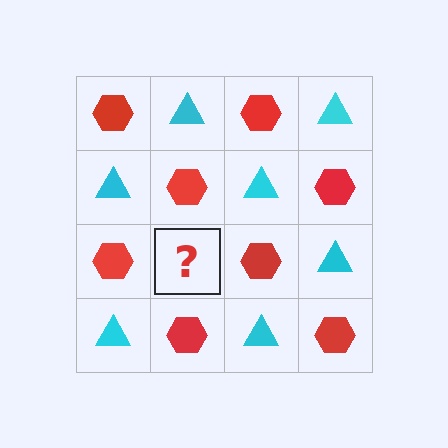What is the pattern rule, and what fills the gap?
The rule is that it alternates red hexagon and cyan triangle in a checkerboard pattern. The gap should be filled with a cyan triangle.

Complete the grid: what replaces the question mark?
The question mark should be replaced with a cyan triangle.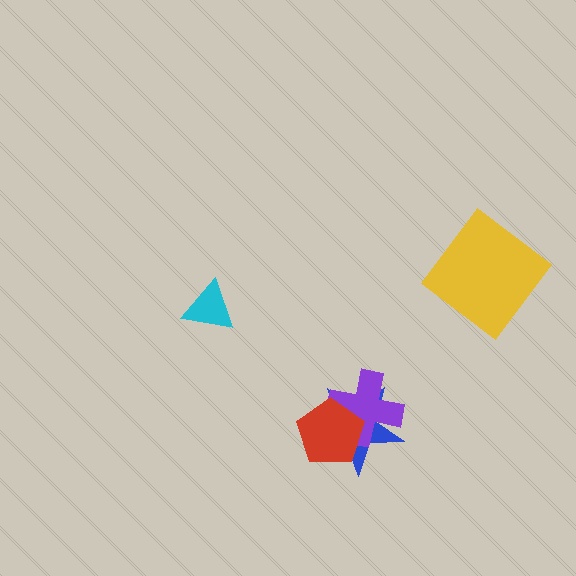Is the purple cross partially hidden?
Yes, it is partially covered by another shape.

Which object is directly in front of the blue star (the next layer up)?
The purple cross is directly in front of the blue star.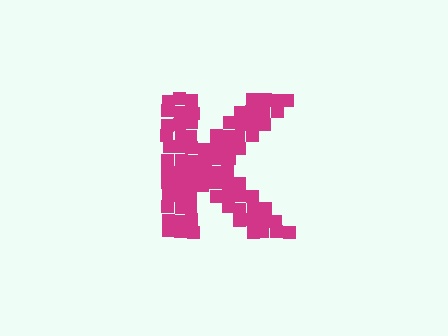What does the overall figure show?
The overall figure shows the letter K.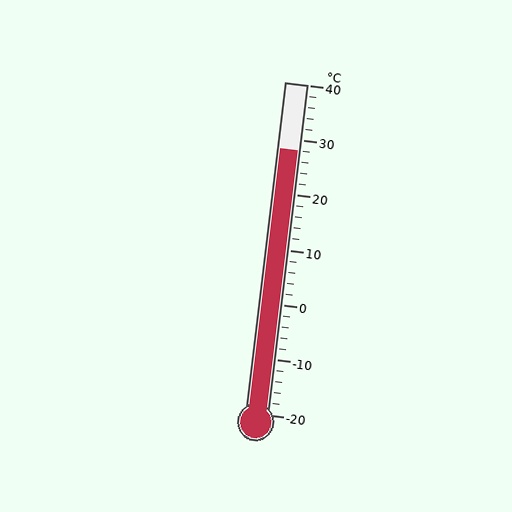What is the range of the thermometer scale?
The thermometer scale ranges from -20°C to 40°C.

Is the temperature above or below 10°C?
The temperature is above 10°C.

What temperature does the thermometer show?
The thermometer shows approximately 28°C.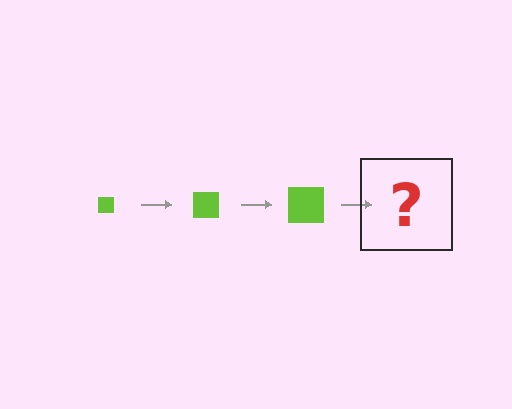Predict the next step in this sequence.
The next step is a lime square, larger than the previous one.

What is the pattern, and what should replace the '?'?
The pattern is that the square gets progressively larger each step. The '?' should be a lime square, larger than the previous one.